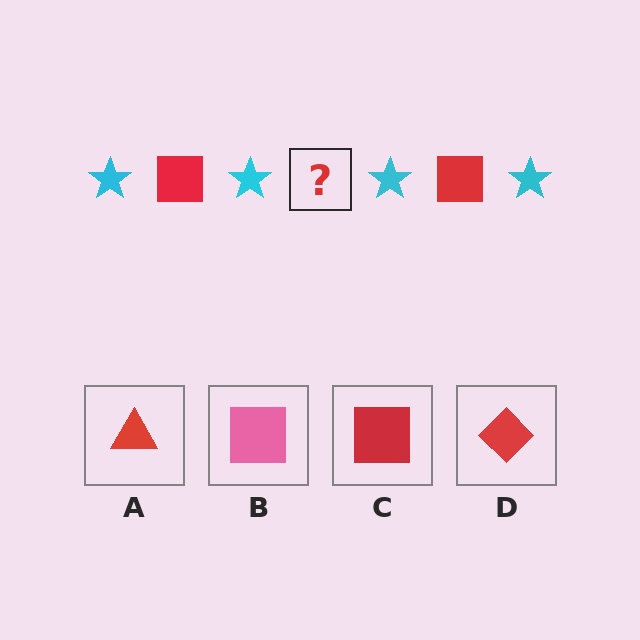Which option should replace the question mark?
Option C.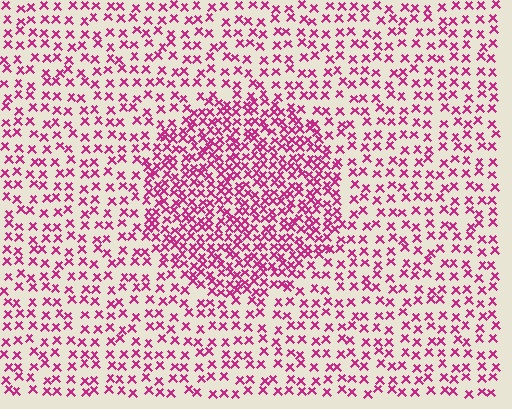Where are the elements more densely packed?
The elements are more densely packed inside the circle boundary.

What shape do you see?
I see a circle.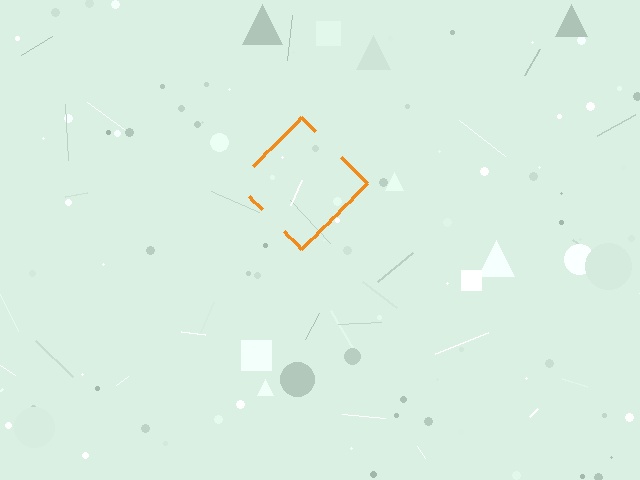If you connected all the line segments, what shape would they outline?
They would outline a diamond.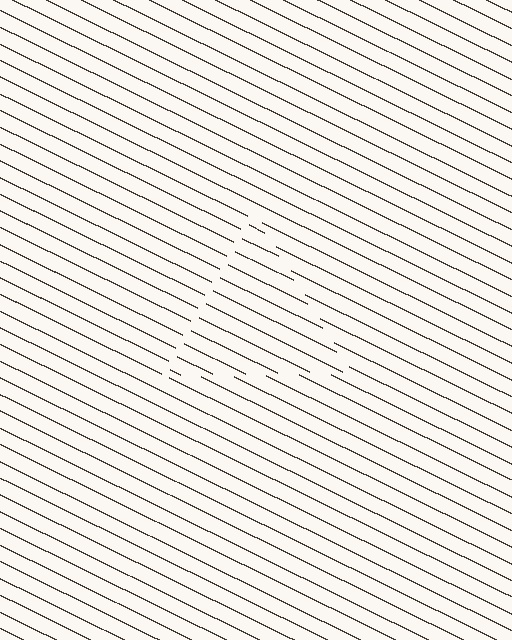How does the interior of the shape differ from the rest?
The interior of the shape contains the same grating, shifted by half a period — the contour is defined by the phase discontinuity where line-ends from the inner and outer gratings abut.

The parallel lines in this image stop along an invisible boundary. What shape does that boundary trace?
An illusory triangle. The interior of the shape contains the same grating, shifted by half a period — the contour is defined by the phase discontinuity where line-ends from the inner and outer gratings abut.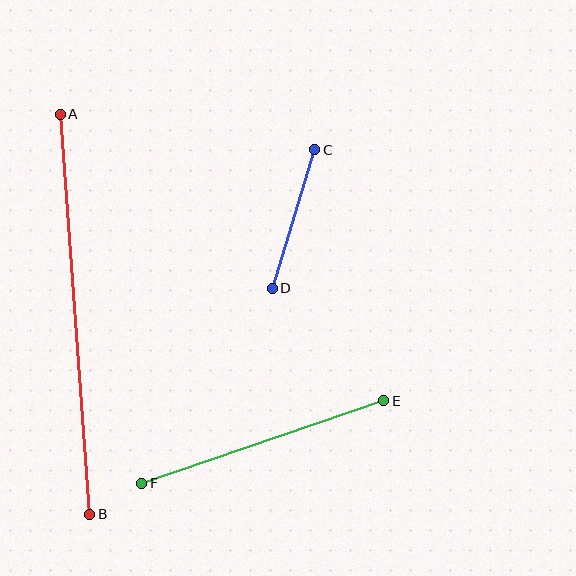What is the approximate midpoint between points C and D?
The midpoint is at approximately (294, 219) pixels.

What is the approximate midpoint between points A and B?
The midpoint is at approximately (75, 314) pixels.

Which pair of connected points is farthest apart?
Points A and B are farthest apart.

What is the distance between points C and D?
The distance is approximately 145 pixels.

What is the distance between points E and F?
The distance is approximately 255 pixels.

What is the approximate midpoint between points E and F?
The midpoint is at approximately (263, 442) pixels.